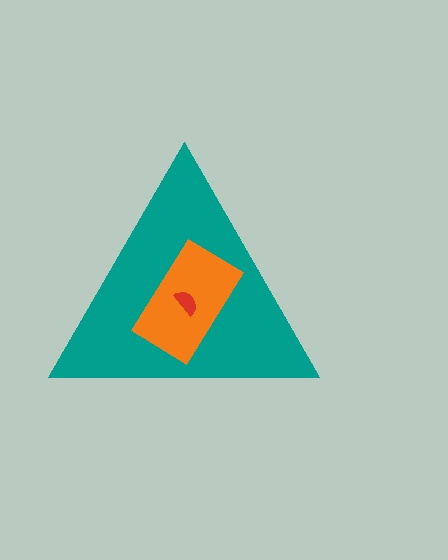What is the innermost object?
The red semicircle.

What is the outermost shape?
The teal triangle.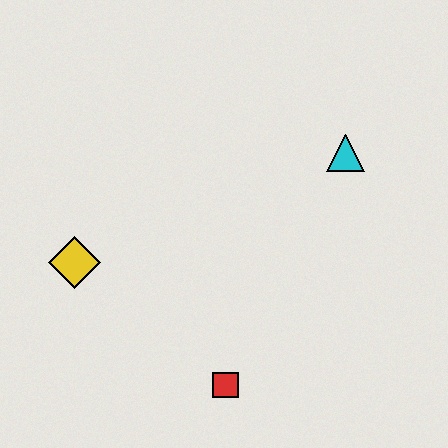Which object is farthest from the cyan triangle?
The yellow diamond is farthest from the cyan triangle.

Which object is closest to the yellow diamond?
The red square is closest to the yellow diamond.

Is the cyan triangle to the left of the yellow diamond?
No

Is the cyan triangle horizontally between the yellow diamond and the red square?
No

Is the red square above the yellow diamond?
No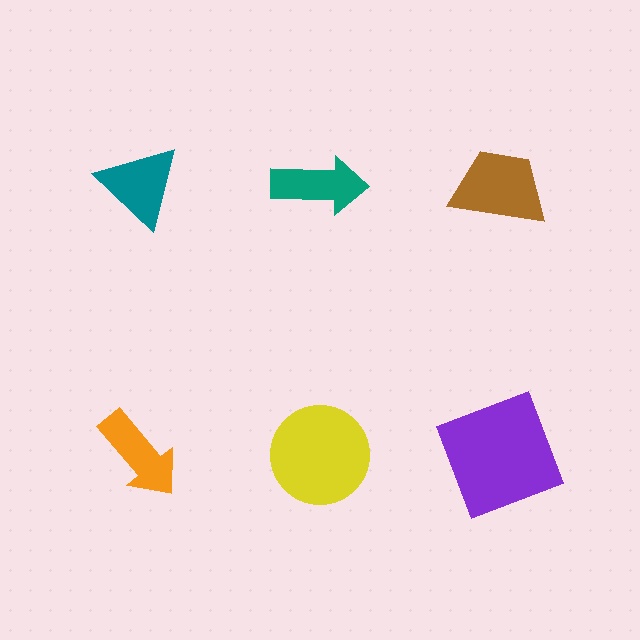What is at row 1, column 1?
A teal triangle.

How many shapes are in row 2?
3 shapes.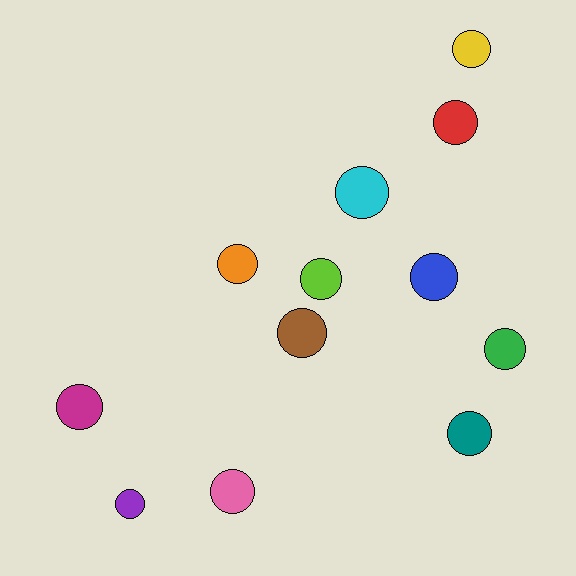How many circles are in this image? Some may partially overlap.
There are 12 circles.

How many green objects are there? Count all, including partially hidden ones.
There is 1 green object.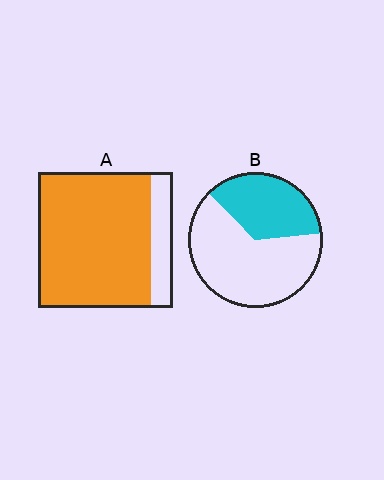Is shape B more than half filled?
No.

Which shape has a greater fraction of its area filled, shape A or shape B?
Shape A.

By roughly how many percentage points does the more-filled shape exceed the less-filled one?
By roughly 50 percentage points (A over B).